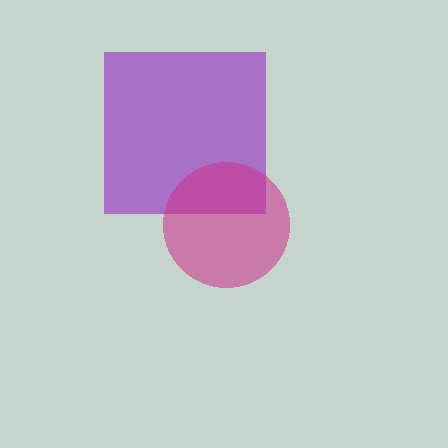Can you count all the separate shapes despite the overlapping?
Yes, there are 2 separate shapes.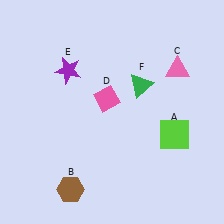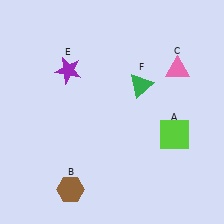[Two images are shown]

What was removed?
The pink diamond (D) was removed in Image 2.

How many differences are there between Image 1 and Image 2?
There is 1 difference between the two images.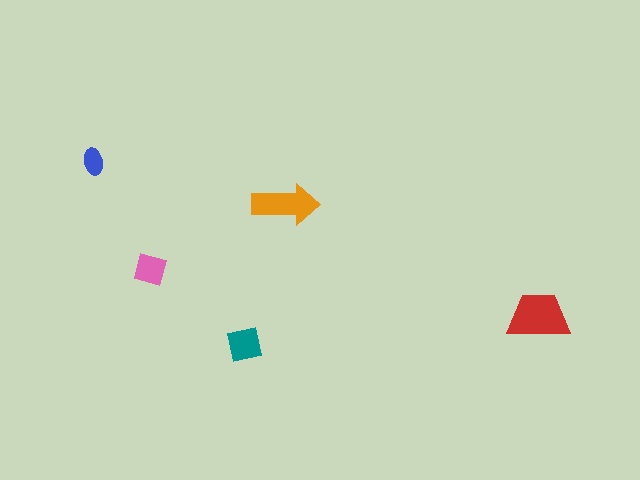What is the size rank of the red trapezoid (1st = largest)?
1st.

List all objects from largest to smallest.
The red trapezoid, the orange arrow, the teal square, the pink square, the blue ellipse.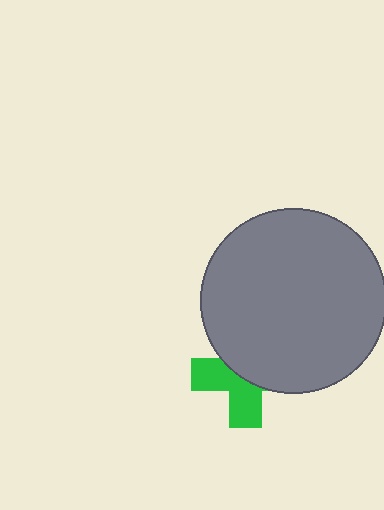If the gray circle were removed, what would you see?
You would see the complete green cross.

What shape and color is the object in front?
The object in front is a gray circle.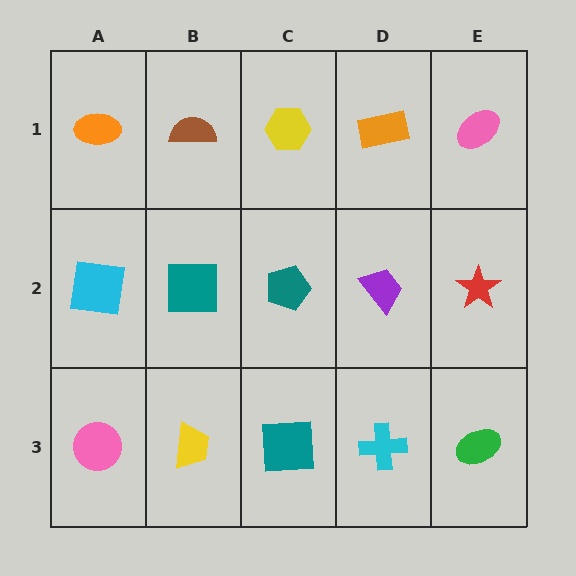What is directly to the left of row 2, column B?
A cyan square.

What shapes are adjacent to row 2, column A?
An orange ellipse (row 1, column A), a pink circle (row 3, column A), a teal square (row 2, column B).